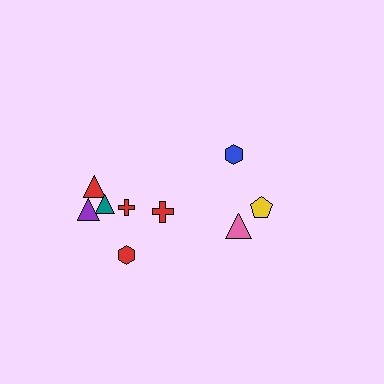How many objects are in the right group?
There are 3 objects.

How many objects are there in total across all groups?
There are 9 objects.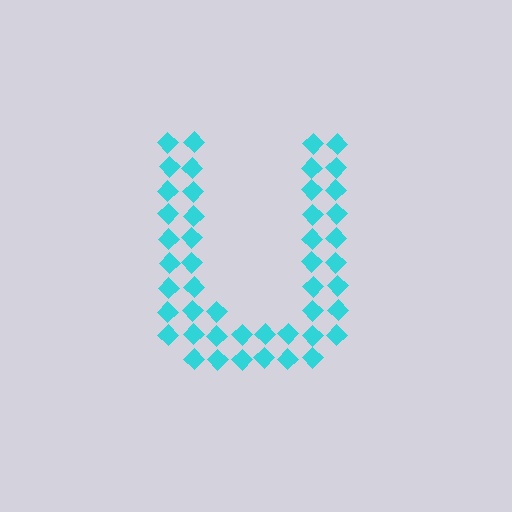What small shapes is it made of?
It is made of small diamonds.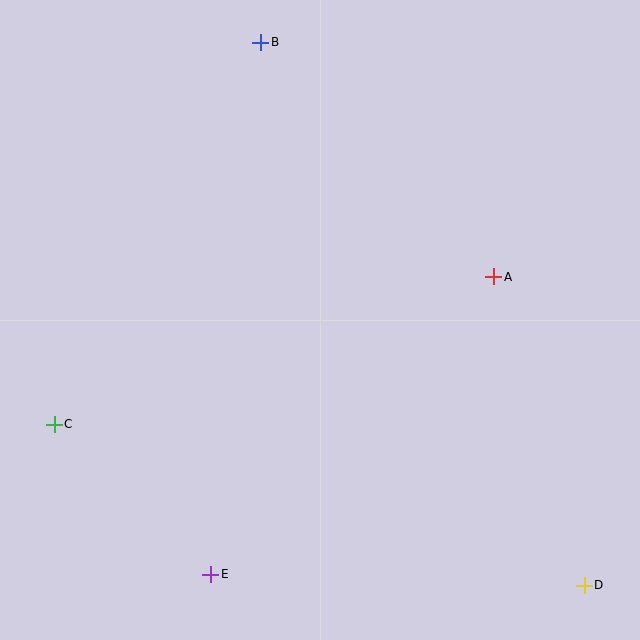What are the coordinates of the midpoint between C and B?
The midpoint between C and B is at (158, 233).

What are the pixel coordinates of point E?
Point E is at (211, 574).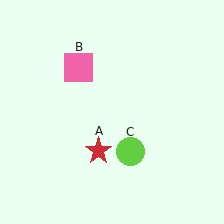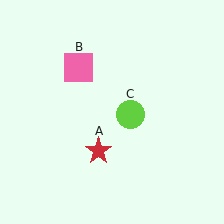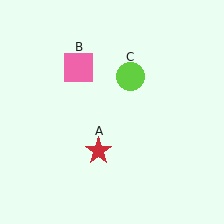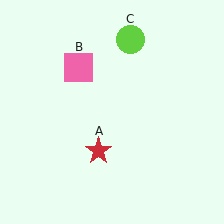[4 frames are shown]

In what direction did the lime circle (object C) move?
The lime circle (object C) moved up.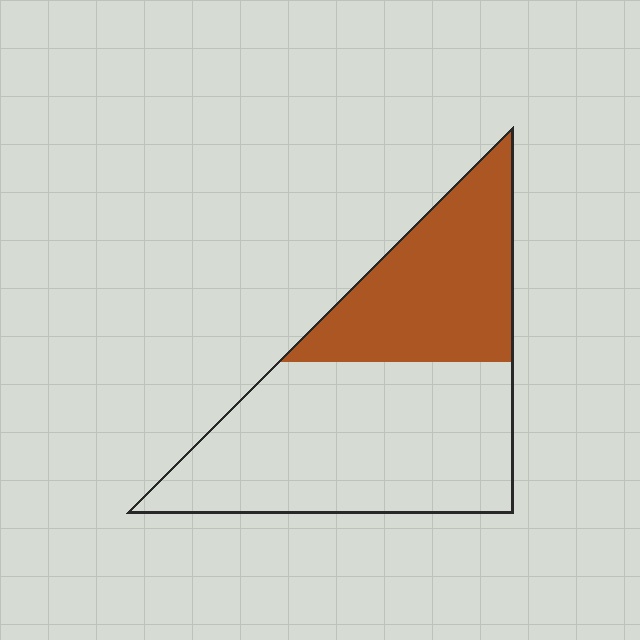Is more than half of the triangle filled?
No.